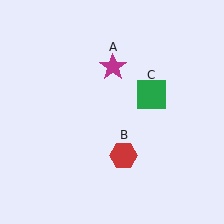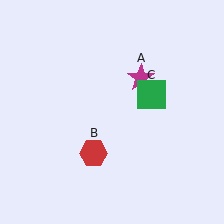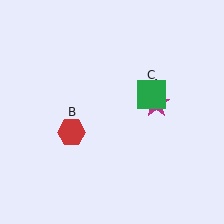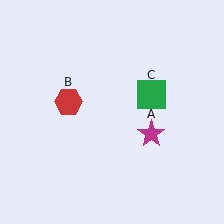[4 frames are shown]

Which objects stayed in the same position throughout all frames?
Green square (object C) remained stationary.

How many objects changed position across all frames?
2 objects changed position: magenta star (object A), red hexagon (object B).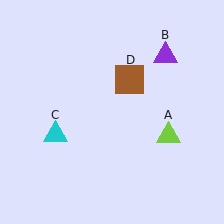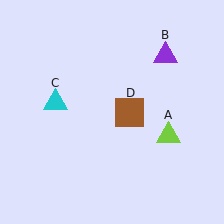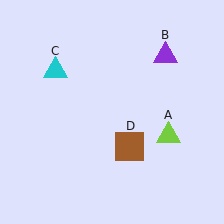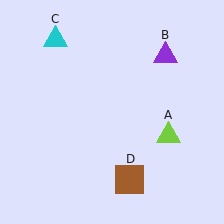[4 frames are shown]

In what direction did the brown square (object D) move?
The brown square (object D) moved down.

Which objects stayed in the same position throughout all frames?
Lime triangle (object A) and purple triangle (object B) remained stationary.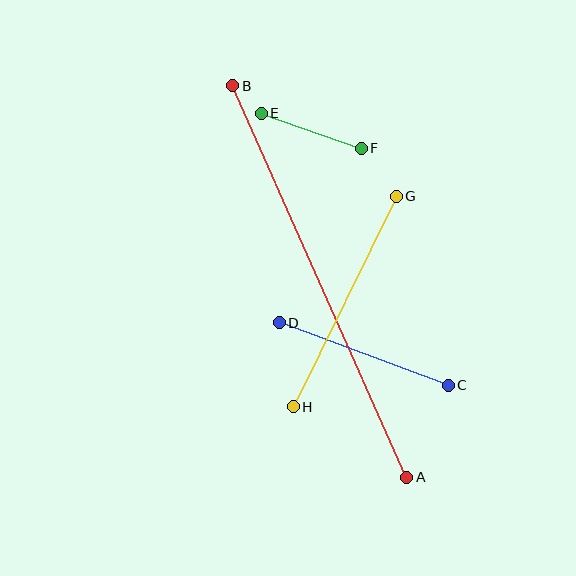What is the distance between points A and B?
The distance is approximately 428 pixels.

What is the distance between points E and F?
The distance is approximately 106 pixels.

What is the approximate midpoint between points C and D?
The midpoint is at approximately (364, 354) pixels.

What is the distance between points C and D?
The distance is approximately 180 pixels.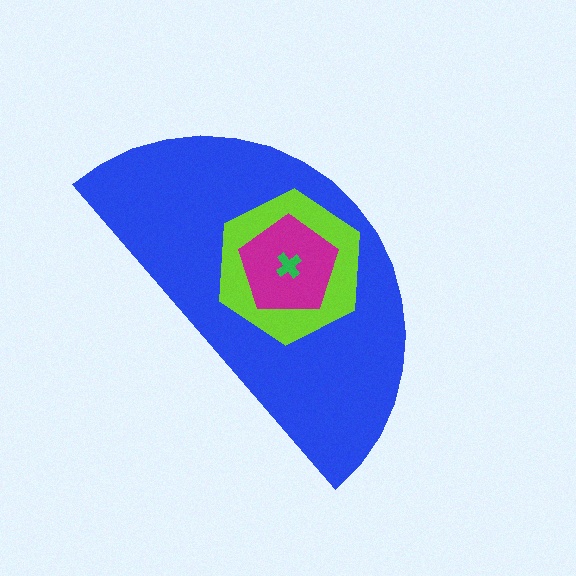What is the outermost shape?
The blue semicircle.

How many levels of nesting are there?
4.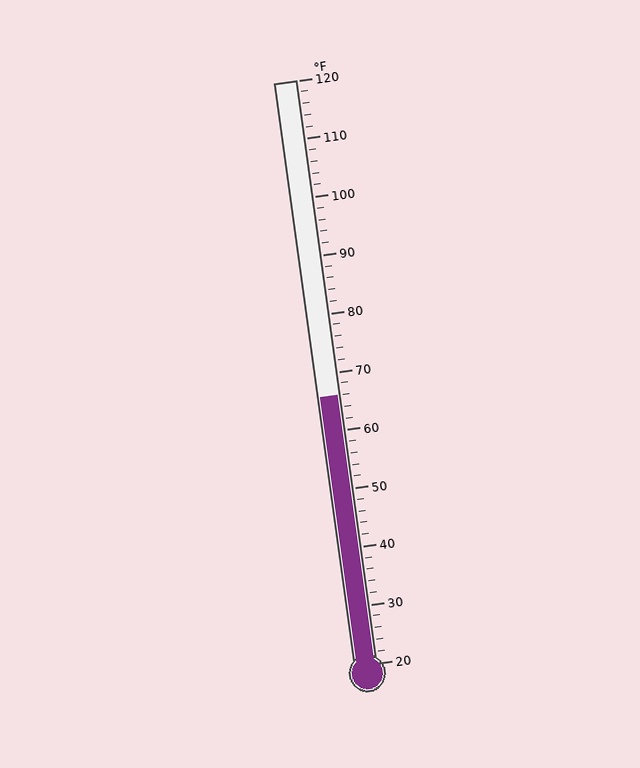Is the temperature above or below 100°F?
The temperature is below 100°F.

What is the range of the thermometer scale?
The thermometer scale ranges from 20°F to 120°F.